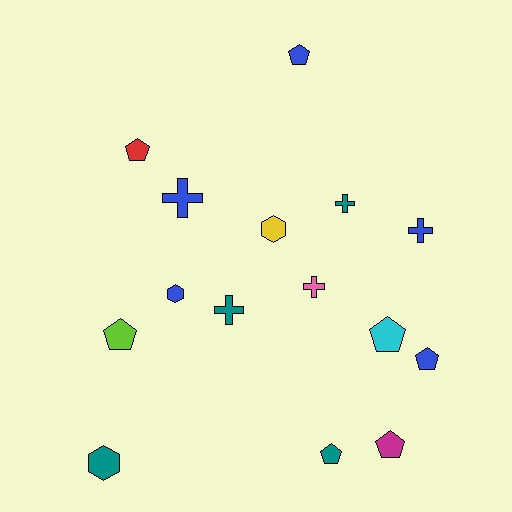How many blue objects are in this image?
There are 5 blue objects.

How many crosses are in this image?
There are 5 crosses.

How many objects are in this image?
There are 15 objects.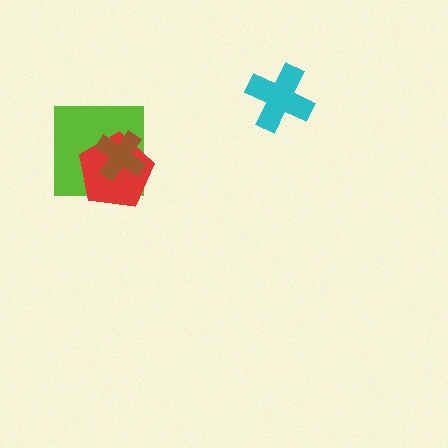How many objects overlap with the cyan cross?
0 objects overlap with the cyan cross.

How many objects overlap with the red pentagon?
2 objects overlap with the red pentagon.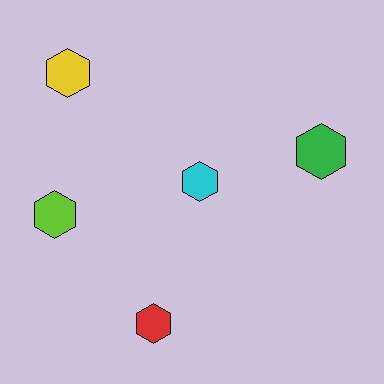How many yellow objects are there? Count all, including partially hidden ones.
There is 1 yellow object.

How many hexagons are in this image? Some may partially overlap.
There are 5 hexagons.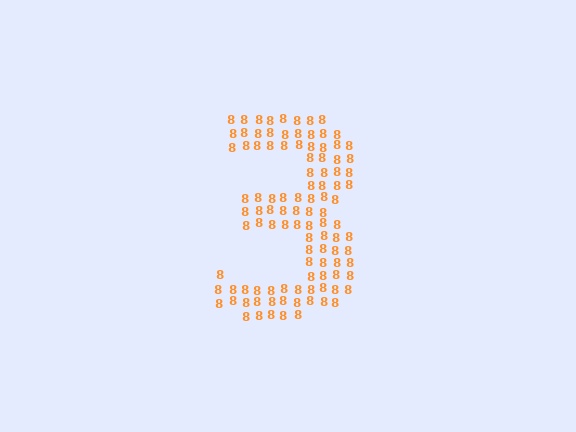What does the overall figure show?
The overall figure shows the digit 3.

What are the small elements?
The small elements are digit 8's.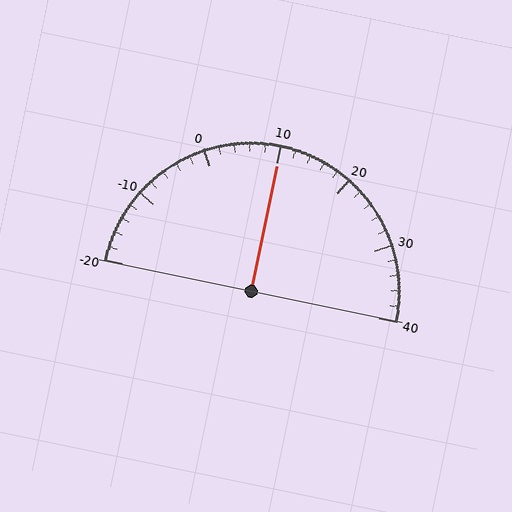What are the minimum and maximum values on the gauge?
The gauge ranges from -20 to 40.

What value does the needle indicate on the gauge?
The needle indicates approximately 10.